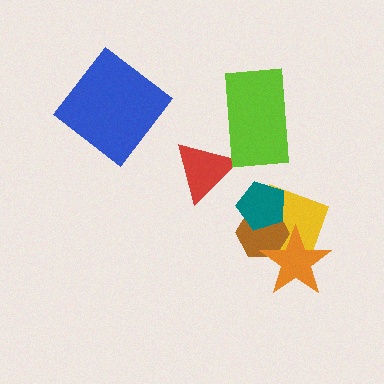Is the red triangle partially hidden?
Yes, it is partially covered by another shape.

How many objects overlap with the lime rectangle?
1 object overlaps with the lime rectangle.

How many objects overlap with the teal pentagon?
2 objects overlap with the teal pentagon.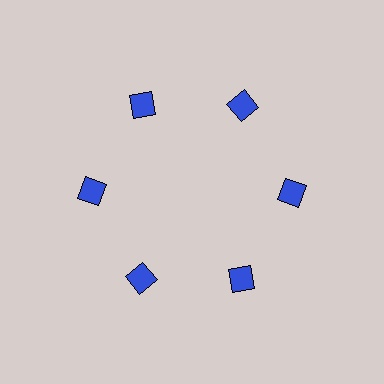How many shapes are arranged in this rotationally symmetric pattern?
There are 6 shapes, arranged in 6 groups of 1.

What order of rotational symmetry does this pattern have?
This pattern has 6-fold rotational symmetry.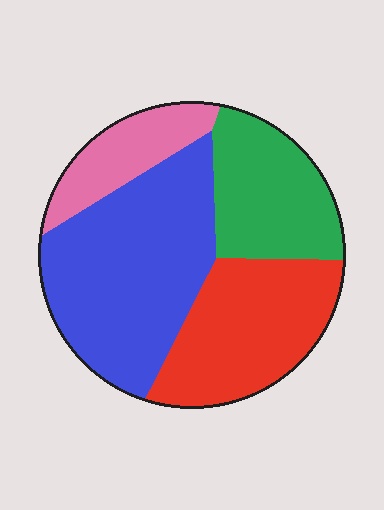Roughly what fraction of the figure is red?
Red takes up about one quarter (1/4) of the figure.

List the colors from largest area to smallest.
From largest to smallest: blue, red, green, pink.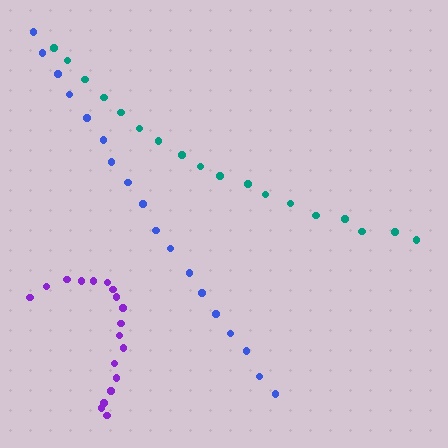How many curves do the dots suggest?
There are 3 distinct paths.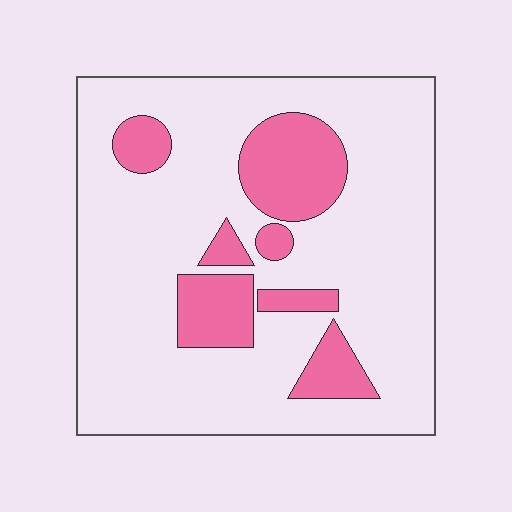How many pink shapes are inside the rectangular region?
7.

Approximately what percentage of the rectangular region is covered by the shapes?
Approximately 20%.